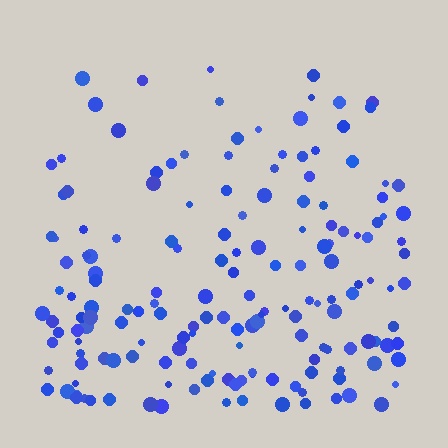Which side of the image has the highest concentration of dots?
The bottom.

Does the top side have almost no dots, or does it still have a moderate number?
Still a moderate number, just noticeably fewer than the bottom.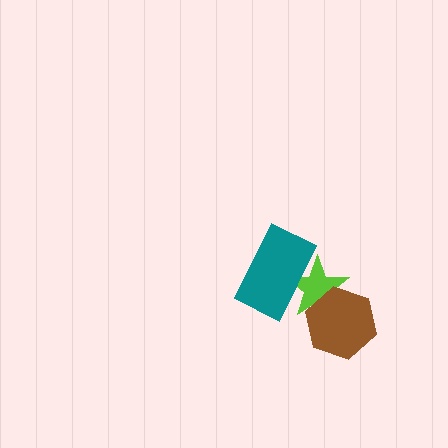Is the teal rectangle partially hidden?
No, no other shape covers it.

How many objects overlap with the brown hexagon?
1 object overlaps with the brown hexagon.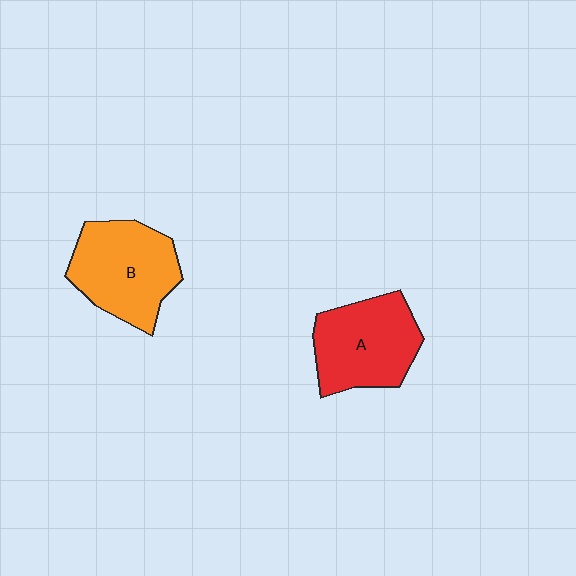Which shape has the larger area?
Shape B (orange).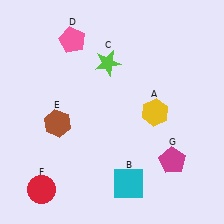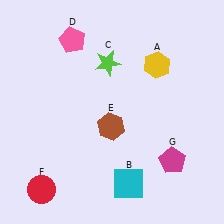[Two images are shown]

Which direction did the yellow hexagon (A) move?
The yellow hexagon (A) moved up.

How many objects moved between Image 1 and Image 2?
2 objects moved between the two images.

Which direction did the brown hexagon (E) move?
The brown hexagon (E) moved right.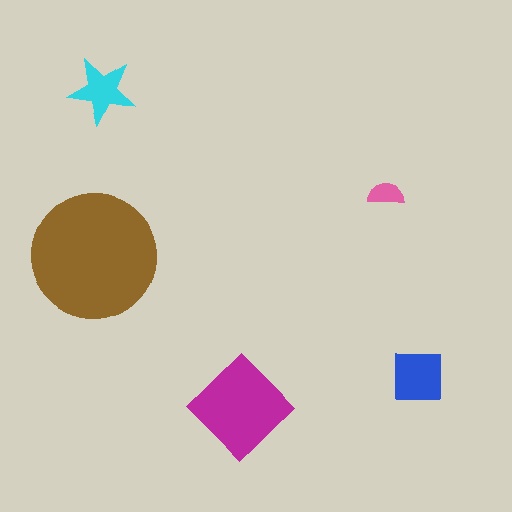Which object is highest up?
The cyan star is topmost.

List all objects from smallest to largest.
The pink semicircle, the cyan star, the blue square, the magenta diamond, the brown circle.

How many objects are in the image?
There are 5 objects in the image.